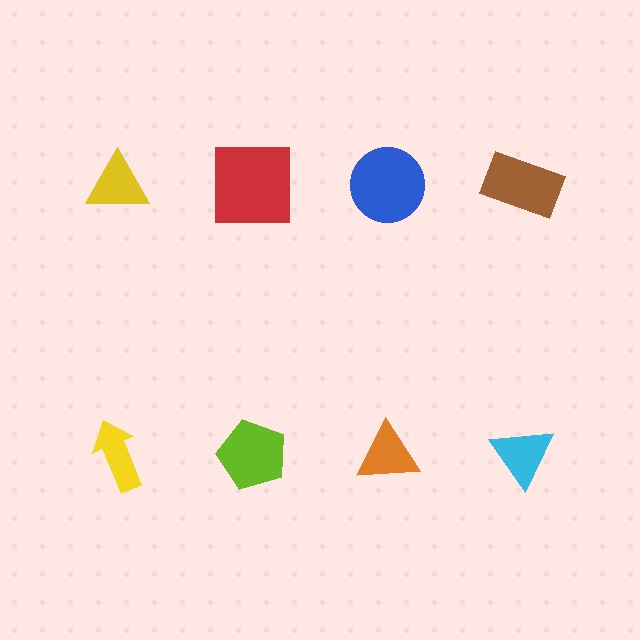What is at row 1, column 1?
A yellow triangle.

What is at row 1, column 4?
A brown rectangle.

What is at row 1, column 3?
A blue circle.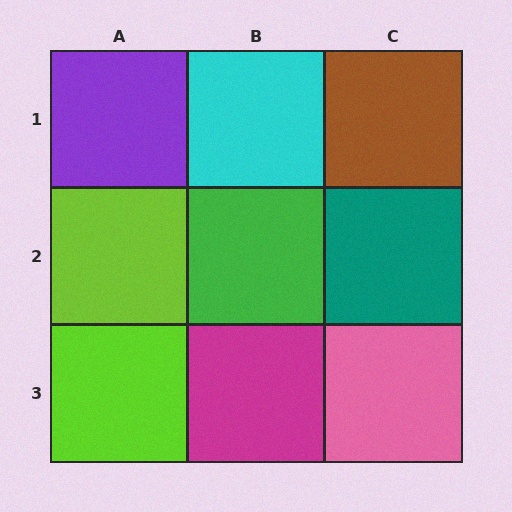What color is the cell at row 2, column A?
Lime.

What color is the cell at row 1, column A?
Purple.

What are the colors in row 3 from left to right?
Lime, magenta, pink.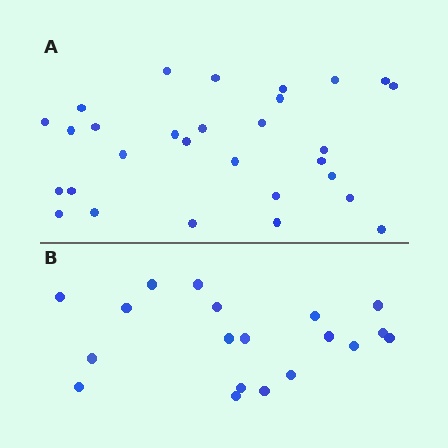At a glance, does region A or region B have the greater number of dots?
Region A (the top region) has more dots.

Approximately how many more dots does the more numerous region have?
Region A has roughly 10 or so more dots than region B.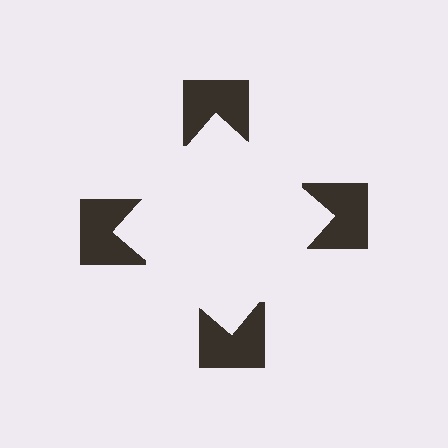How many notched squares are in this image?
There are 4 — one at each vertex of the illusory square.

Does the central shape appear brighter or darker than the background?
It typically appears slightly brighter than the background, even though no actual brightness change is drawn.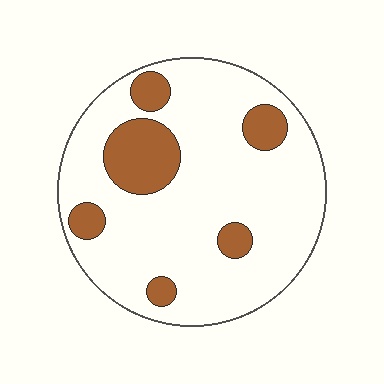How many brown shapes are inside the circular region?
6.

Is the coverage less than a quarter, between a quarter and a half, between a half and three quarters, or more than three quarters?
Less than a quarter.